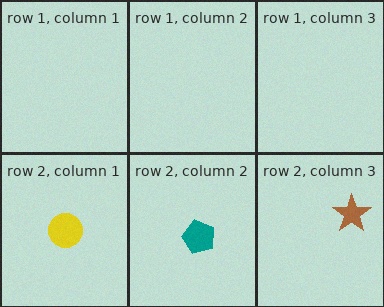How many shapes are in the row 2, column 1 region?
1.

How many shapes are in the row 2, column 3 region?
1.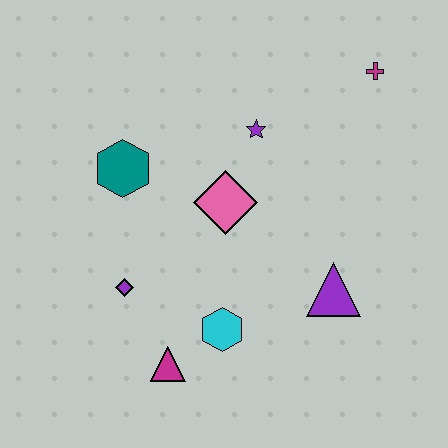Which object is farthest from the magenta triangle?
The magenta cross is farthest from the magenta triangle.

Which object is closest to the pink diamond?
The purple star is closest to the pink diamond.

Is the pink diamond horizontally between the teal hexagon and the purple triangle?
Yes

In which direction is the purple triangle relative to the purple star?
The purple triangle is below the purple star.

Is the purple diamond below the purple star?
Yes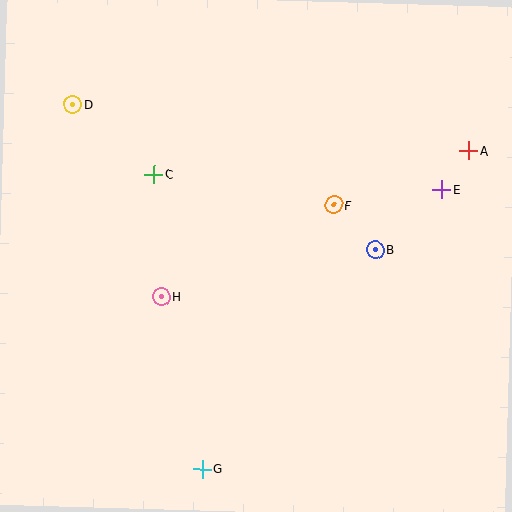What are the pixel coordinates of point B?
Point B is at (375, 250).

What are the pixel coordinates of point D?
Point D is at (73, 105).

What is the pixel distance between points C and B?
The distance between C and B is 234 pixels.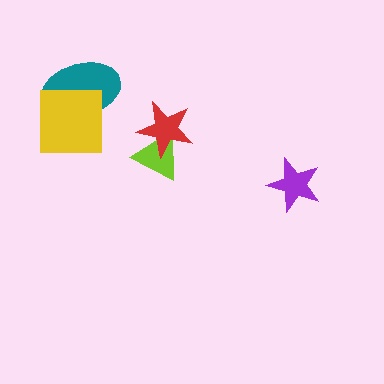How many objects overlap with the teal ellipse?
1 object overlaps with the teal ellipse.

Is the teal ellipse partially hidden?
Yes, it is partially covered by another shape.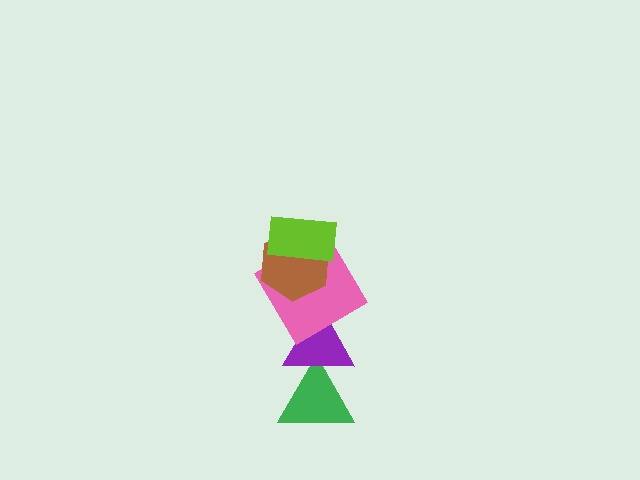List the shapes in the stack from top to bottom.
From top to bottom: the lime rectangle, the brown hexagon, the pink diamond, the purple triangle, the green triangle.